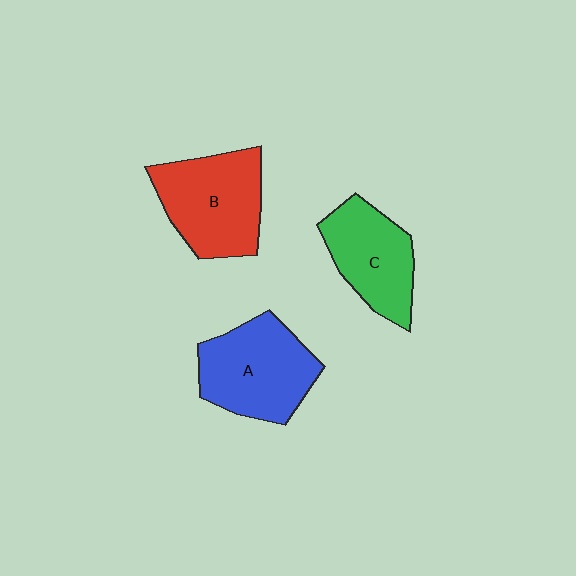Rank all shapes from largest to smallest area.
From largest to smallest: B (red), A (blue), C (green).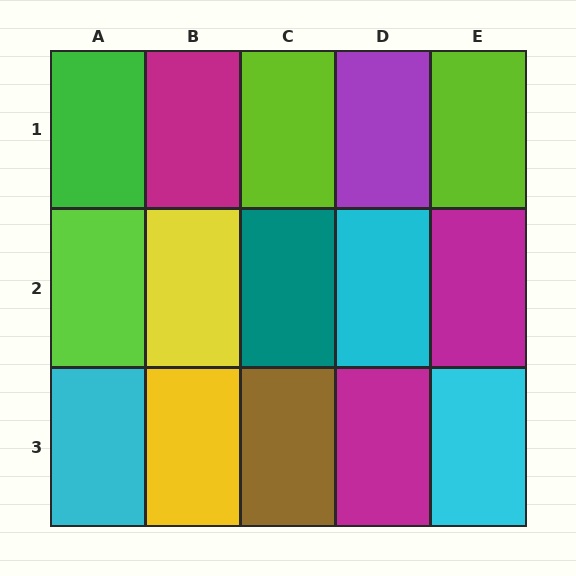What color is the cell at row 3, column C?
Brown.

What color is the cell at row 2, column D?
Cyan.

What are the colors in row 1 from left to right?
Green, magenta, lime, purple, lime.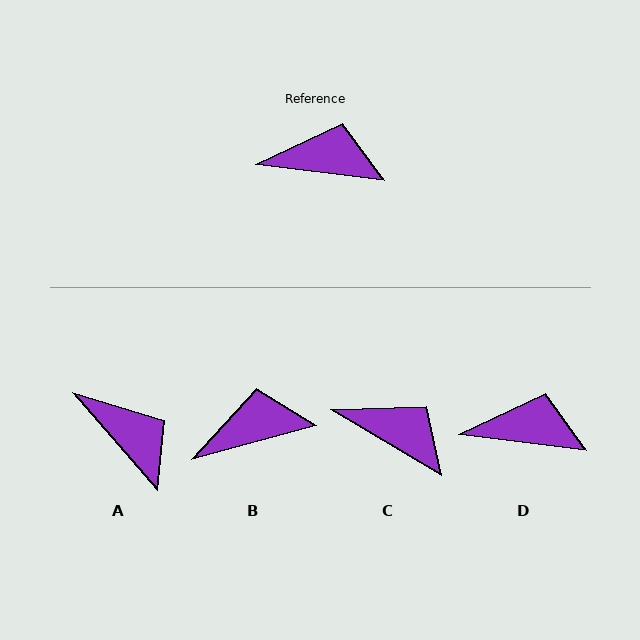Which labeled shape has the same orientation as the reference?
D.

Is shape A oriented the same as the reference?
No, it is off by about 42 degrees.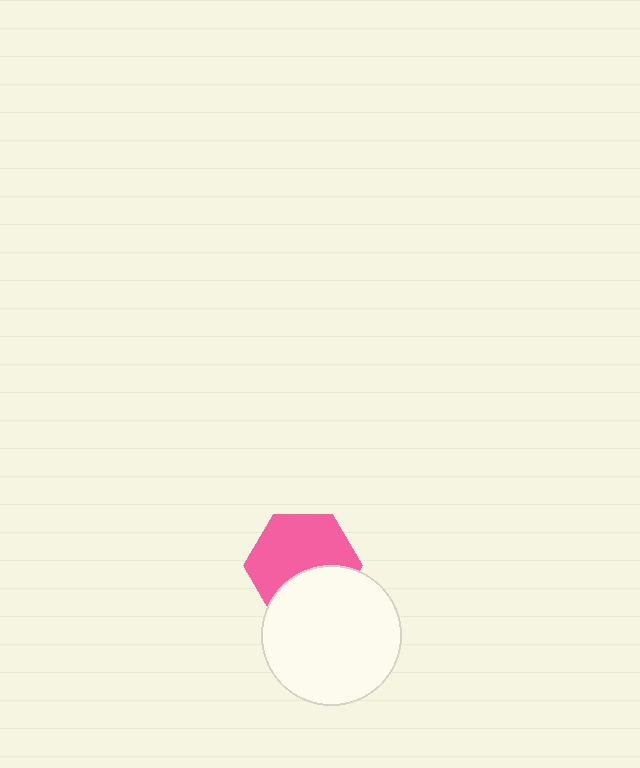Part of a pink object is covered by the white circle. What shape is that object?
It is a hexagon.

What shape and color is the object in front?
The object in front is a white circle.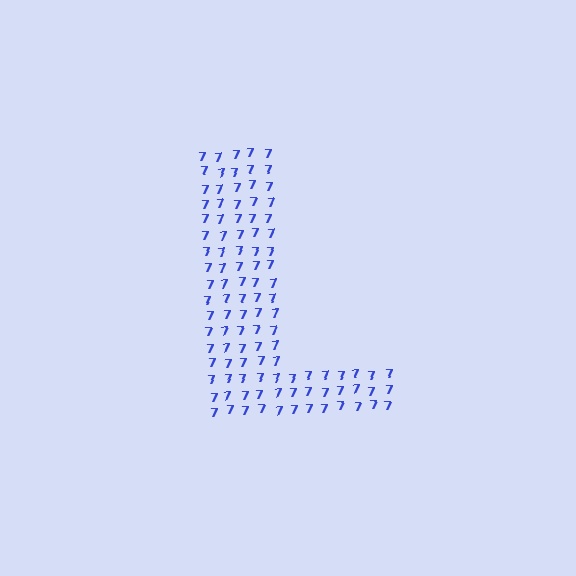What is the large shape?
The large shape is the letter L.